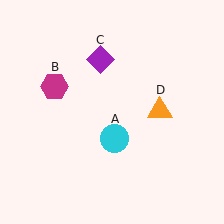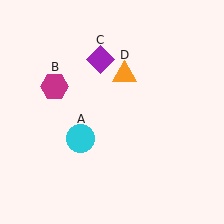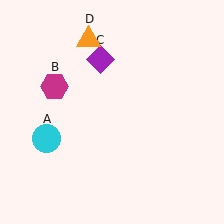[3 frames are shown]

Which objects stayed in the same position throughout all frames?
Magenta hexagon (object B) and purple diamond (object C) remained stationary.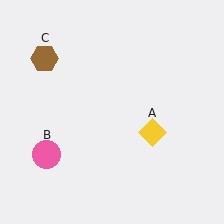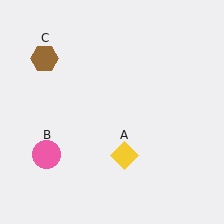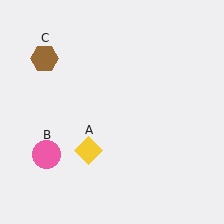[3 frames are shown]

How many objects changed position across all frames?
1 object changed position: yellow diamond (object A).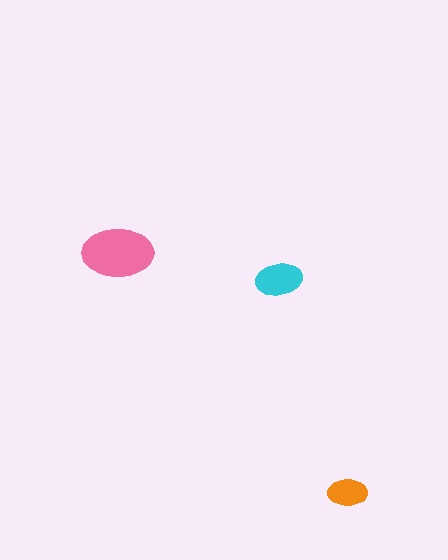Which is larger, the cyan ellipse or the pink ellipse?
The pink one.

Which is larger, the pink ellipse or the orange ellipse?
The pink one.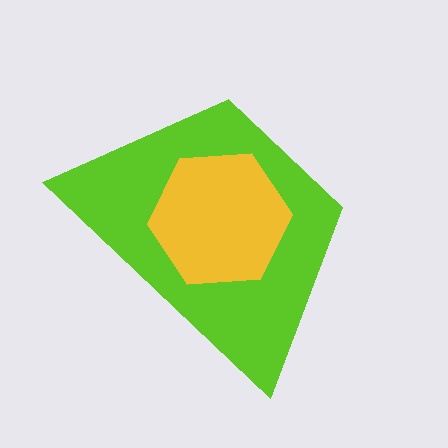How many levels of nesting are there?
2.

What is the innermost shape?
The yellow hexagon.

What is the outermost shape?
The lime trapezoid.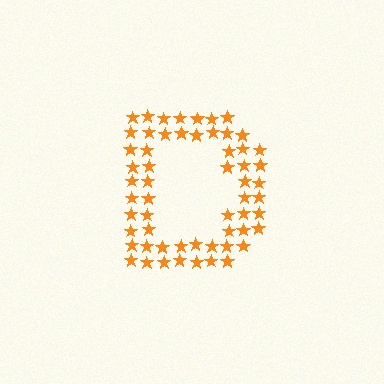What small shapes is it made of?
It is made of small stars.